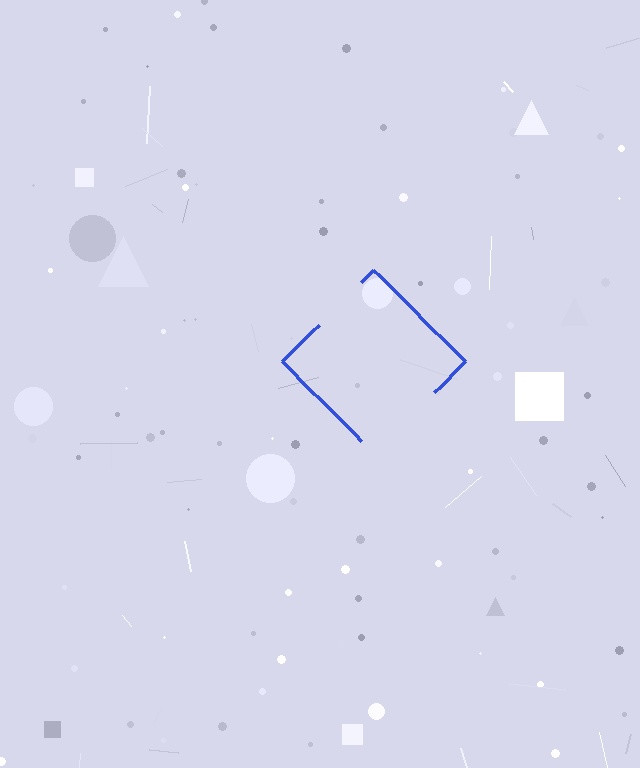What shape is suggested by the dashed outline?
The dashed outline suggests a diamond.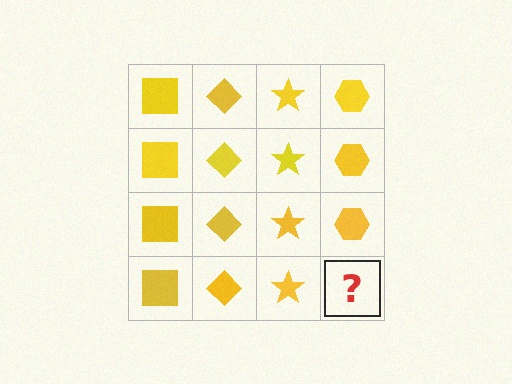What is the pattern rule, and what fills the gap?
The rule is that each column has a consistent shape. The gap should be filled with a yellow hexagon.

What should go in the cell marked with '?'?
The missing cell should contain a yellow hexagon.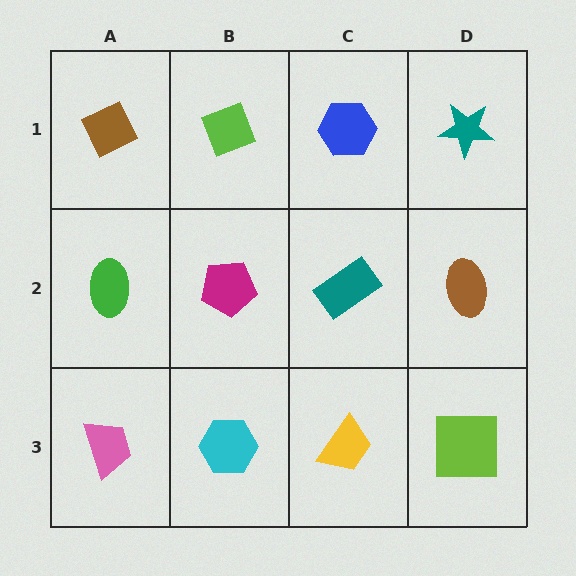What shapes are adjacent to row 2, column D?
A teal star (row 1, column D), a lime square (row 3, column D), a teal rectangle (row 2, column C).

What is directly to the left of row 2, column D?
A teal rectangle.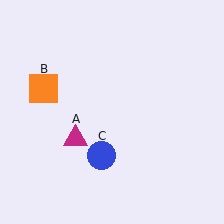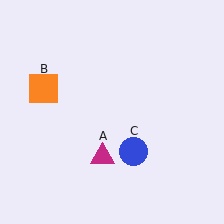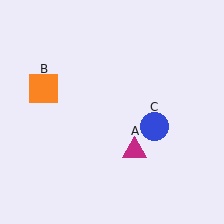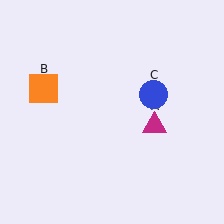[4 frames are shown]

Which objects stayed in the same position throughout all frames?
Orange square (object B) remained stationary.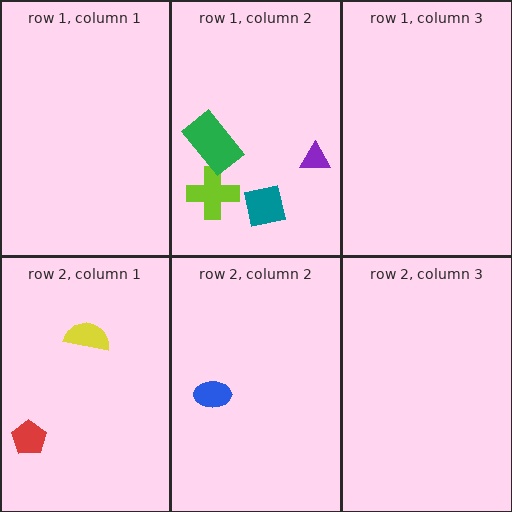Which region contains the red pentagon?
The row 2, column 1 region.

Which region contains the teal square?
The row 1, column 2 region.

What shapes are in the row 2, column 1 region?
The yellow semicircle, the red pentagon.